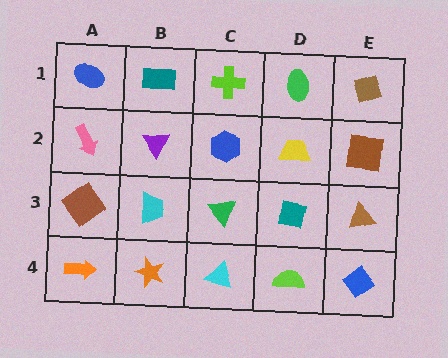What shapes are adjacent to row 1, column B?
A purple triangle (row 2, column B), a blue ellipse (row 1, column A), a lime cross (row 1, column C).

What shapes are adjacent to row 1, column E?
A brown square (row 2, column E), a green ellipse (row 1, column D).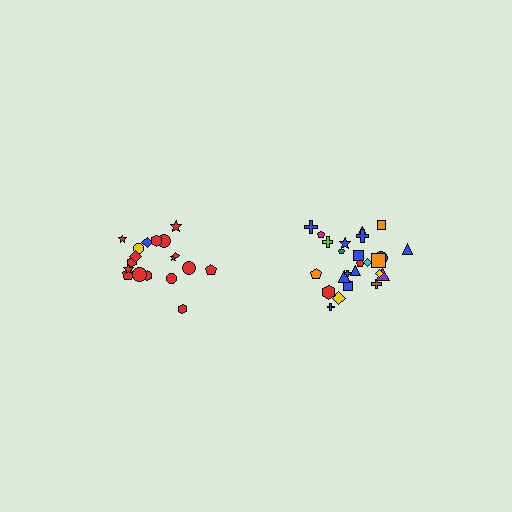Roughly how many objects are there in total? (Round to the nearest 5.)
Roughly 45 objects in total.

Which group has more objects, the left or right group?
The right group.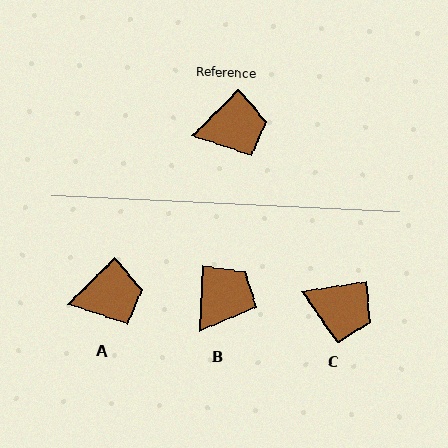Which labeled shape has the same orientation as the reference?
A.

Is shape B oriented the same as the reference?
No, it is off by about 42 degrees.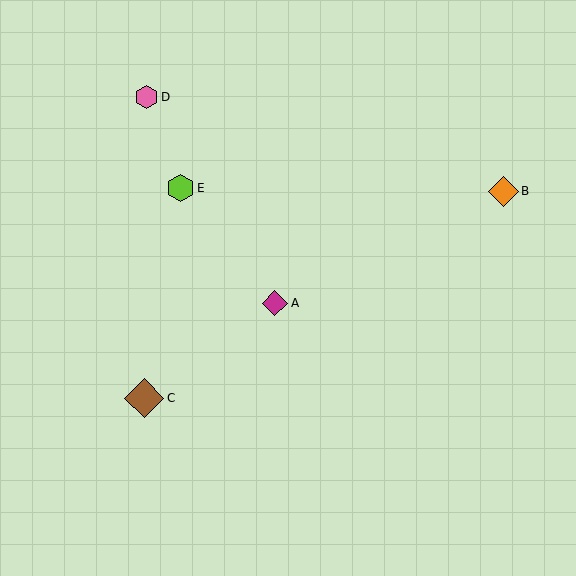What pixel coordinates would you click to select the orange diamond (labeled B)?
Click at (503, 191) to select the orange diamond B.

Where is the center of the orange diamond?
The center of the orange diamond is at (503, 191).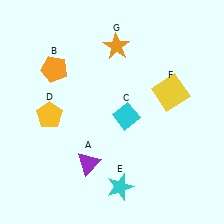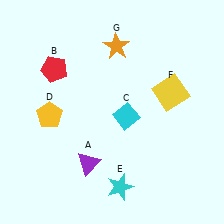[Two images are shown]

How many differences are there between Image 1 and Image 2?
There is 1 difference between the two images.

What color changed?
The pentagon (B) changed from orange in Image 1 to red in Image 2.